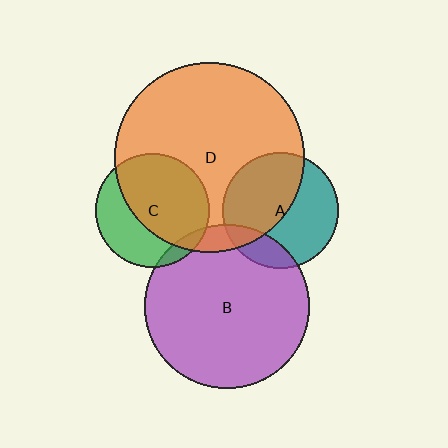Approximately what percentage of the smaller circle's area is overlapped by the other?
Approximately 10%.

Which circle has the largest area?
Circle D (orange).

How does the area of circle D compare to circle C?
Approximately 2.8 times.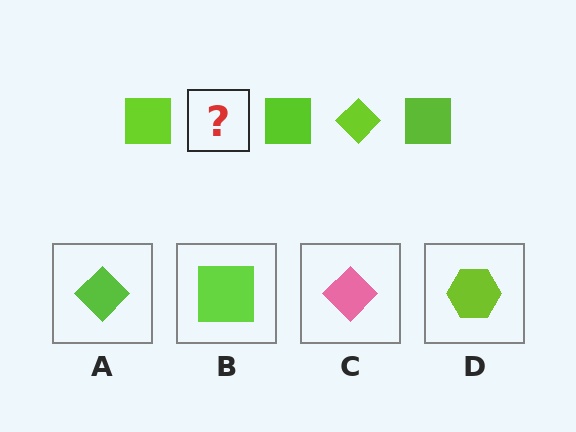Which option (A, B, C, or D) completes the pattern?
A.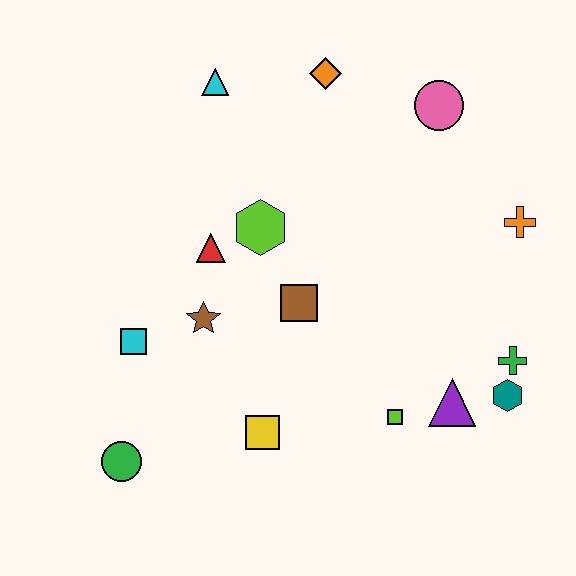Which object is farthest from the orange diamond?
The green circle is farthest from the orange diamond.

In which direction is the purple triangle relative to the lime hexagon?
The purple triangle is to the right of the lime hexagon.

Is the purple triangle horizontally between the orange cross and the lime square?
Yes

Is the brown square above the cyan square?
Yes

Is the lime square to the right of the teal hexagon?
No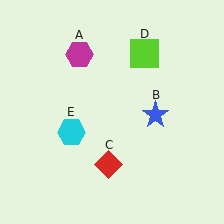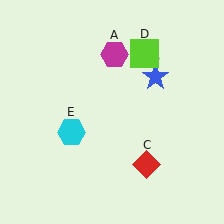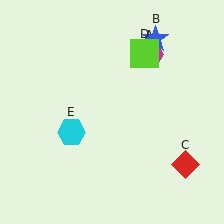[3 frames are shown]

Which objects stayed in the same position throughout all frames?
Lime square (object D) and cyan hexagon (object E) remained stationary.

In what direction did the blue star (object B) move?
The blue star (object B) moved up.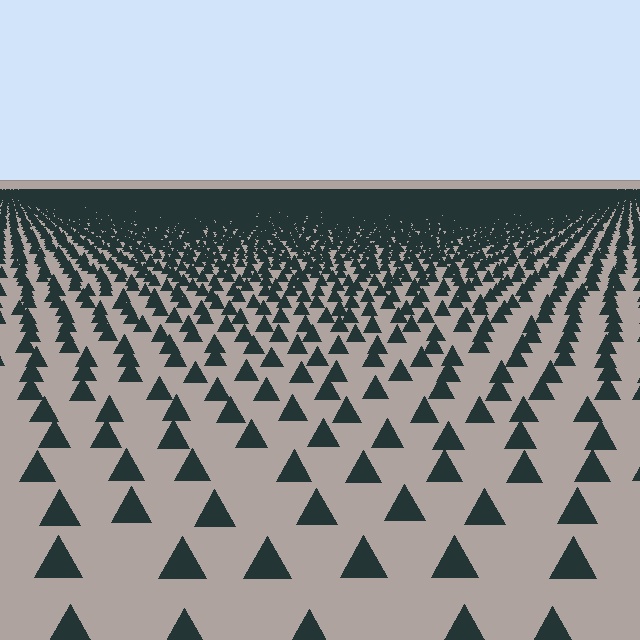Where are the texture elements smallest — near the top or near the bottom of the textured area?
Near the top.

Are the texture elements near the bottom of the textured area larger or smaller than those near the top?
Larger. Near the bottom, elements are closer to the viewer and appear at a bigger on-screen size.